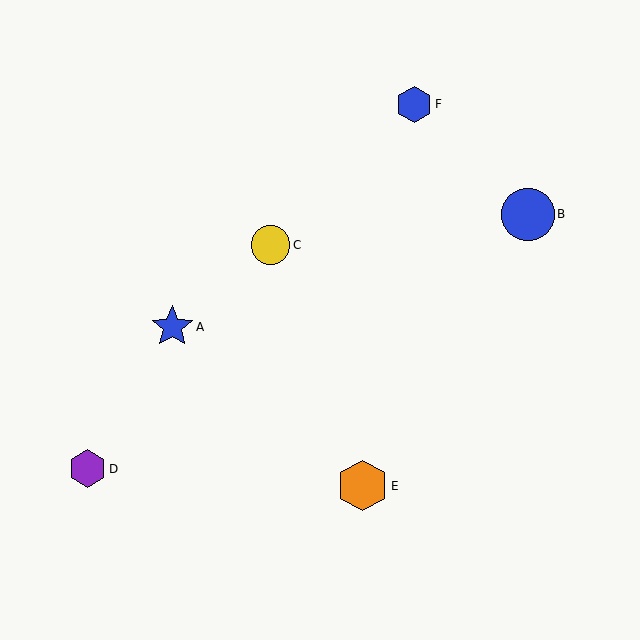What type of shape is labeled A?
Shape A is a blue star.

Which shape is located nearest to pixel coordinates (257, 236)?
The yellow circle (labeled C) at (270, 245) is nearest to that location.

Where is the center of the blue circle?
The center of the blue circle is at (528, 214).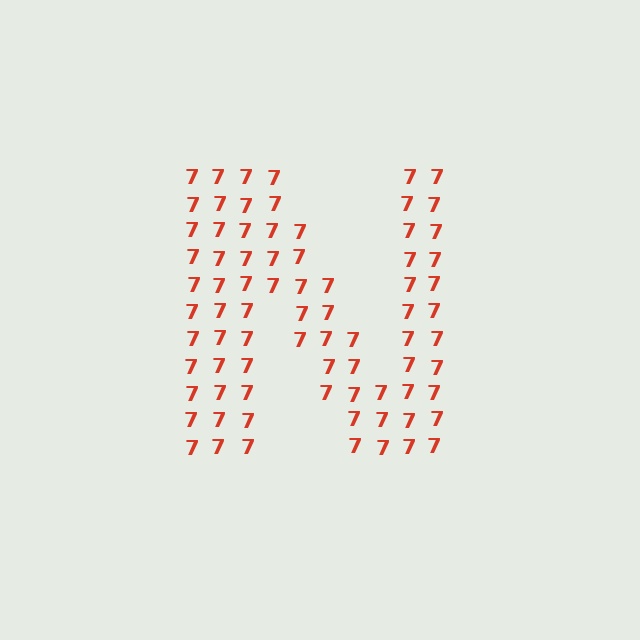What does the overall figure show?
The overall figure shows the letter N.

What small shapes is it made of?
It is made of small digit 7's.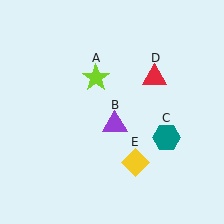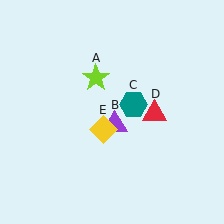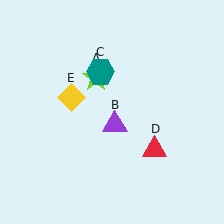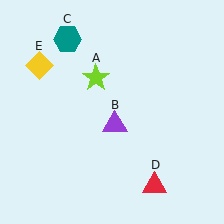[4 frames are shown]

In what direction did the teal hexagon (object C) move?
The teal hexagon (object C) moved up and to the left.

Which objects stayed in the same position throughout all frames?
Lime star (object A) and purple triangle (object B) remained stationary.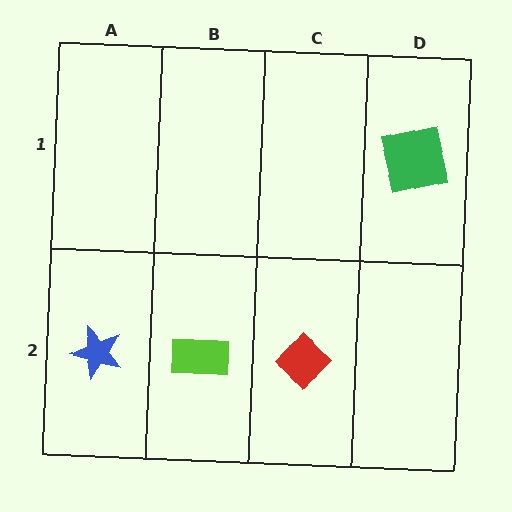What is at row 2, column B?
A lime rectangle.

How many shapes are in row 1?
1 shape.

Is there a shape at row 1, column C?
No, that cell is empty.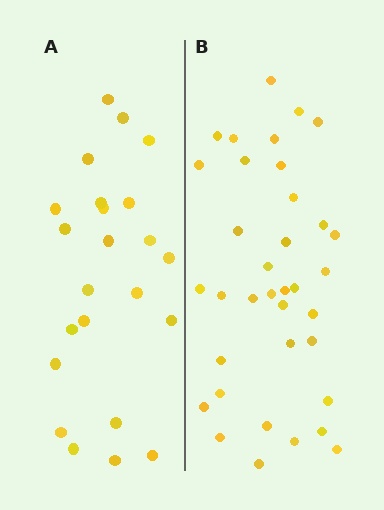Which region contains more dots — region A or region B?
Region B (the right region) has more dots.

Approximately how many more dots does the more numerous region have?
Region B has approximately 15 more dots than region A.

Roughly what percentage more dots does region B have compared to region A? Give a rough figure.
About 55% more.